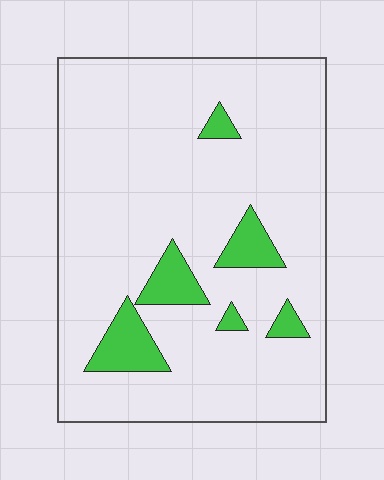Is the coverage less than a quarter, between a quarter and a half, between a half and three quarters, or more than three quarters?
Less than a quarter.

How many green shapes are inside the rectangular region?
6.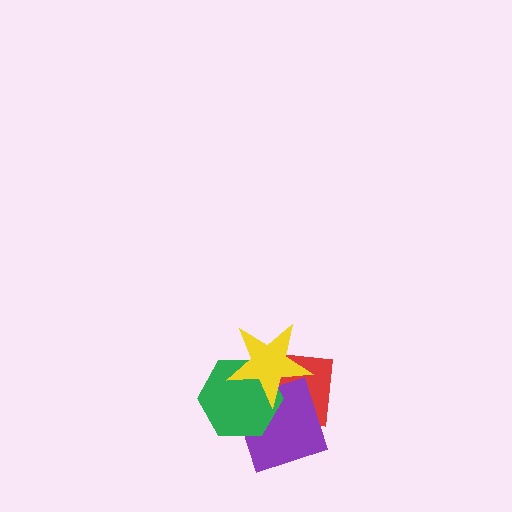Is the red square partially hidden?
Yes, it is partially covered by another shape.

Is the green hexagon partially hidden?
Yes, it is partially covered by another shape.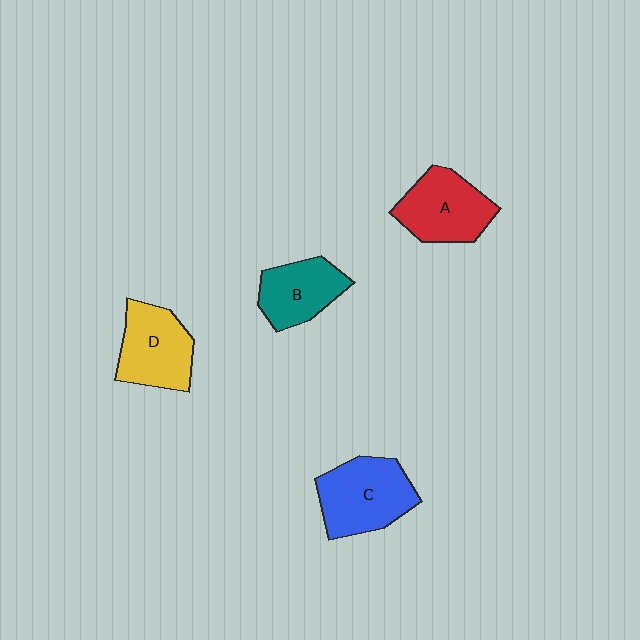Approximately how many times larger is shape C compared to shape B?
Approximately 1.3 times.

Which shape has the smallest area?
Shape B (teal).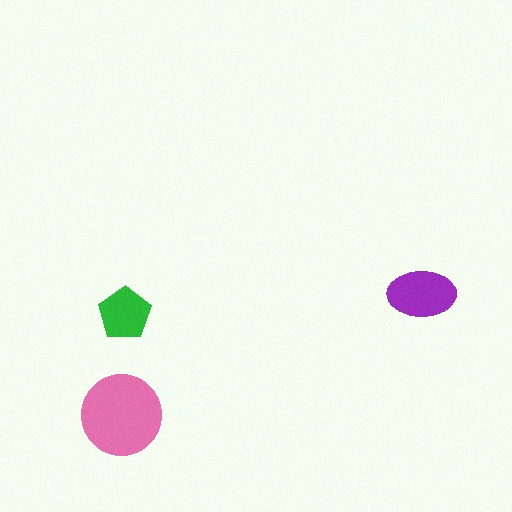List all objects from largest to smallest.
The pink circle, the purple ellipse, the green pentagon.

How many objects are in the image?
There are 3 objects in the image.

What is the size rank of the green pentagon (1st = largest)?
3rd.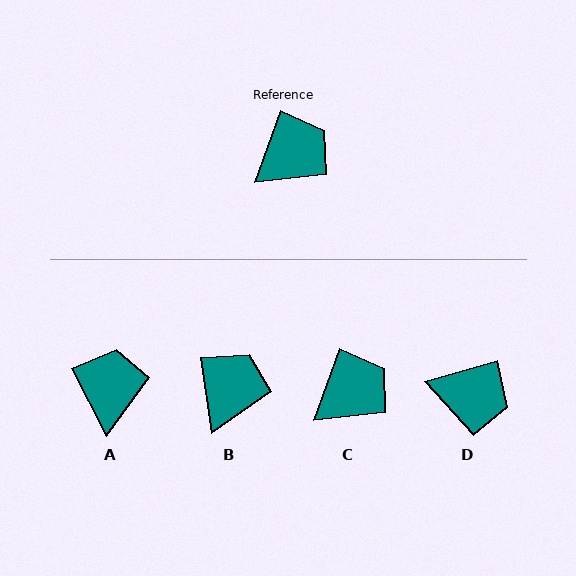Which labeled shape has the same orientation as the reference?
C.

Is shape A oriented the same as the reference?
No, it is off by about 48 degrees.